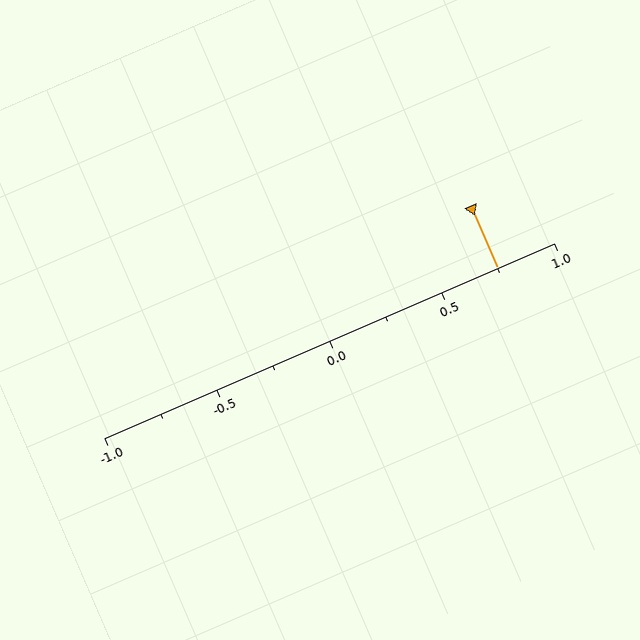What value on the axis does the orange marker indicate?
The marker indicates approximately 0.75.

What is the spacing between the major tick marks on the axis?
The major ticks are spaced 0.5 apart.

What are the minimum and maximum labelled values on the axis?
The axis runs from -1.0 to 1.0.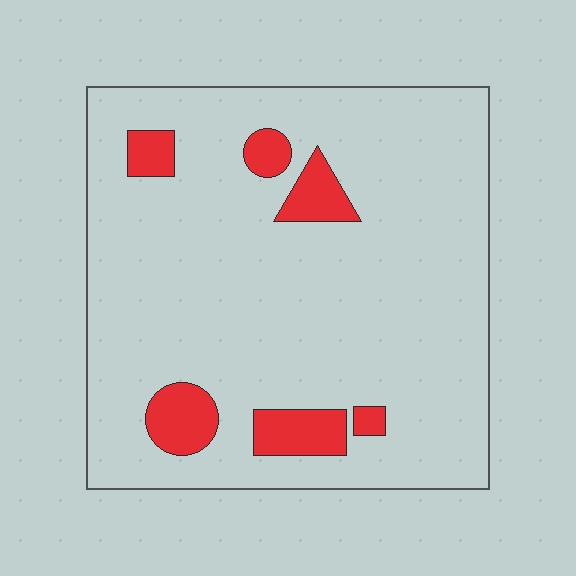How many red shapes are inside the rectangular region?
6.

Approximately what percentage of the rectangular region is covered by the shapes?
Approximately 10%.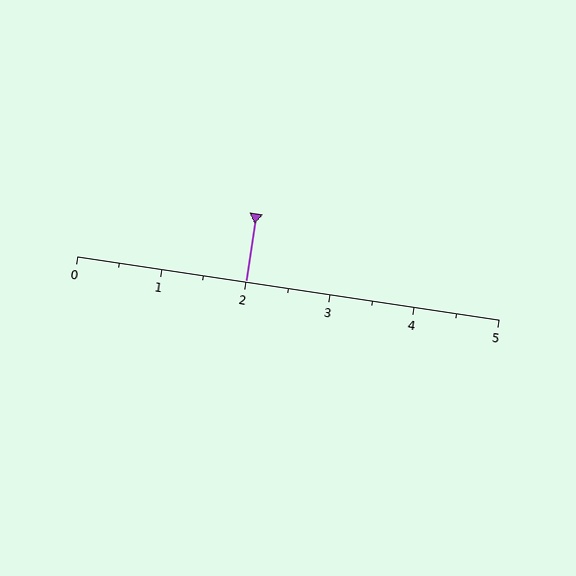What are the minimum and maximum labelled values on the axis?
The axis runs from 0 to 5.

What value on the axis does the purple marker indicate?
The marker indicates approximately 2.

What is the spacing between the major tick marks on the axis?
The major ticks are spaced 1 apart.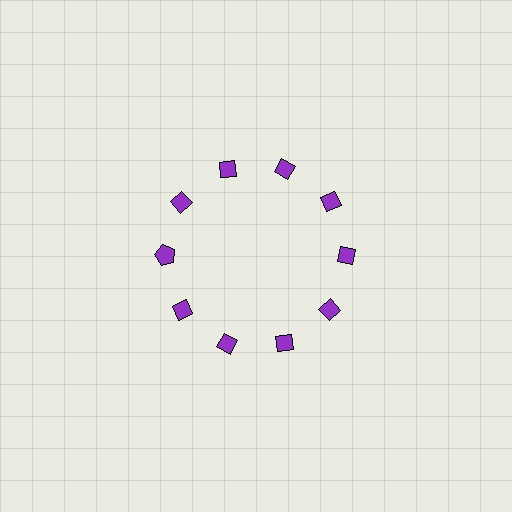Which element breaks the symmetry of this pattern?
The purple pentagon at roughly the 9 o'clock position breaks the symmetry. All other shapes are purple diamonds.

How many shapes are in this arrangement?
There are 10 shapes arranged in a ring pattern.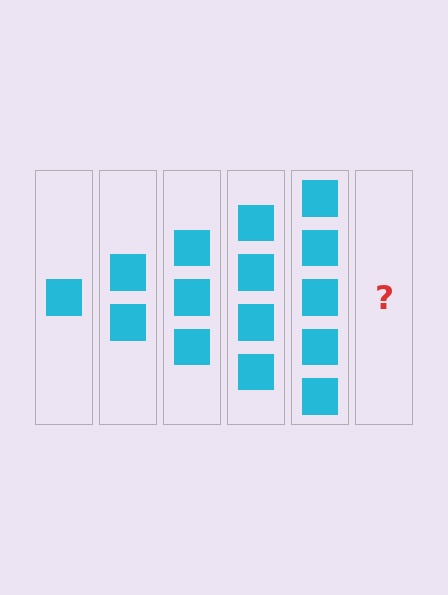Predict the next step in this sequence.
The next step is 6 squares.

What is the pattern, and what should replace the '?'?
The pattern is that each step adds one more square. The '?' should be 6 squares.